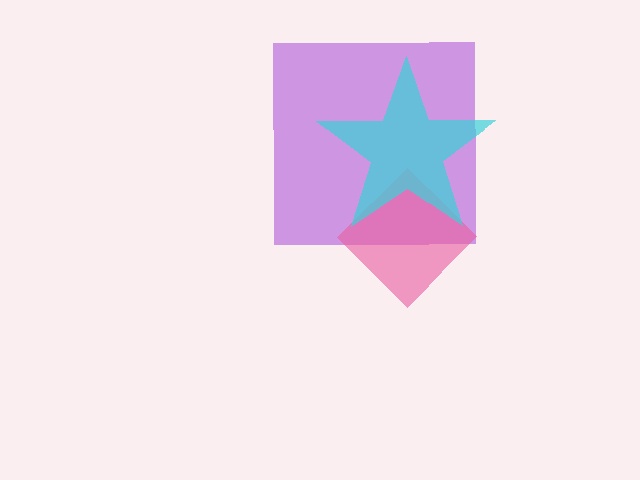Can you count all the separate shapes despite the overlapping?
Yes, there are 3 separate shapes.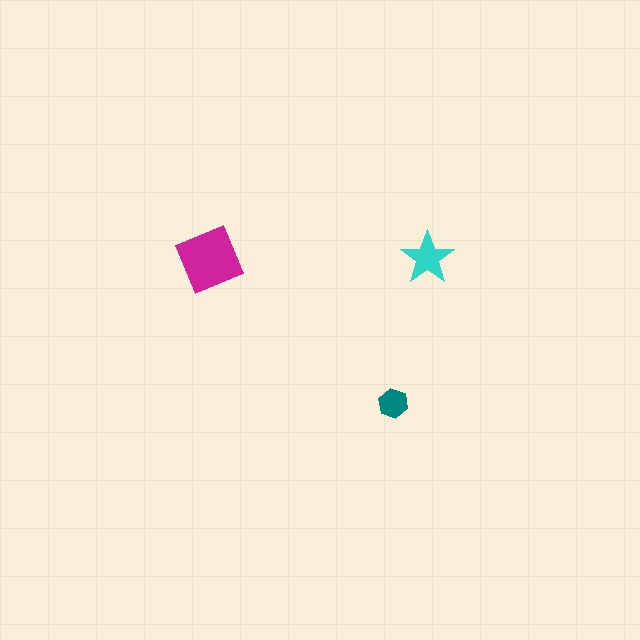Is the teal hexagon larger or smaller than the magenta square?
Smaller.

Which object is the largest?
The magenta square.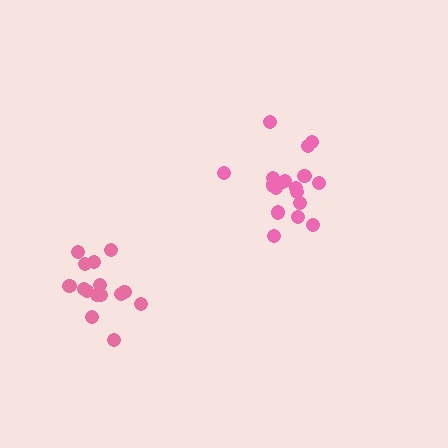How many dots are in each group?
Group 1: 20 dots, Group 2: 15 dots (35 total).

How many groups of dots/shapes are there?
There are 2 groups.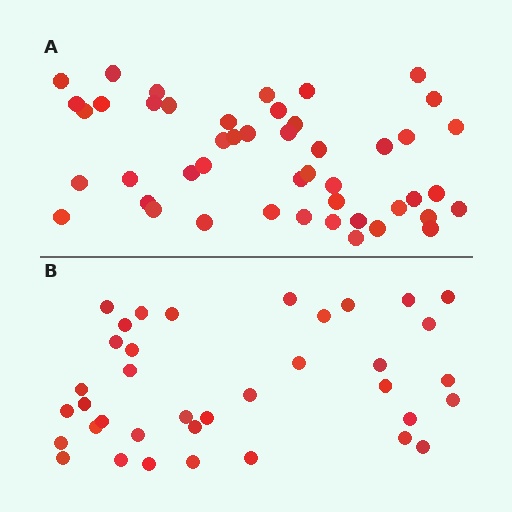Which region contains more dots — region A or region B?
Region A (the top region) has more dots.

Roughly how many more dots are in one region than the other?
Region A has roughly 10 or so more dots than region B.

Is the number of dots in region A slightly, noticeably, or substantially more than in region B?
Region A has noticeably more, but not dramatically so. The ratio is roughly 1.3 to 1.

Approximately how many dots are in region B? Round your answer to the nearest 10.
About 40 dots. (The exact count is 37, which rounds to 40.)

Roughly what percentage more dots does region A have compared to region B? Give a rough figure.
About 25% more.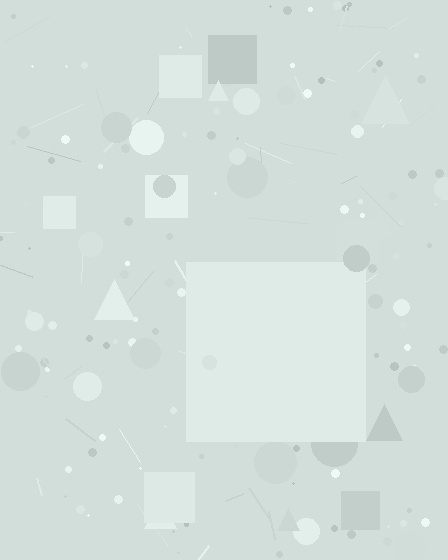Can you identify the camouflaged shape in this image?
The camouflaged shape is a square.